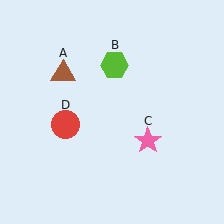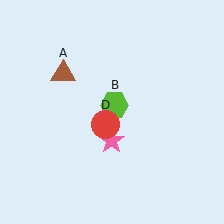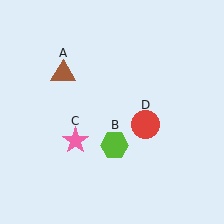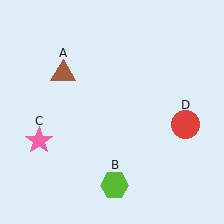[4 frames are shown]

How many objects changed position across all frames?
3 objects changed position: lime hexagon (object B), pink star (object C), red circle (object D).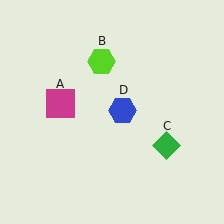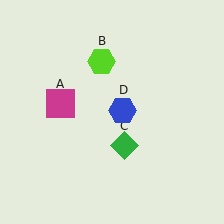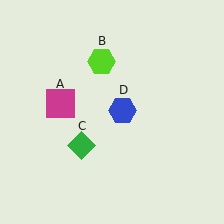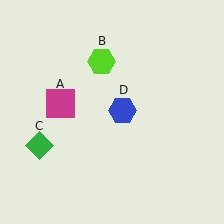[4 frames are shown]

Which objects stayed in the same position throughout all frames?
Magenta square (object A) and lime hexagon (object B) and blue hexagon (object D) remained stationary.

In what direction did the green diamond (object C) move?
The green diamond (object C) moved left.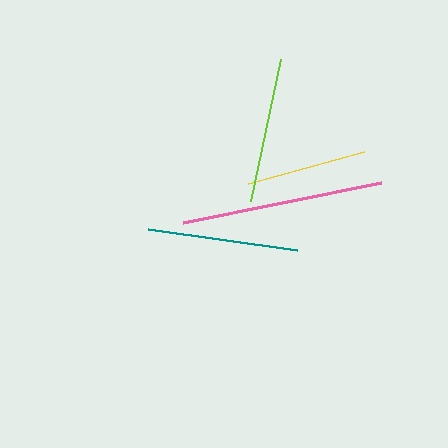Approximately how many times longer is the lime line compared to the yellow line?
The lime line is approximately 1.2 times the length of the yellow line.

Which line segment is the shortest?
The yellow line is the shortest at approximately 121 pixels.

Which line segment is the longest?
The pink line is the longest at approximately 202 pixels.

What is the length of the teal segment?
The teal segment is approximately 150 pixels long.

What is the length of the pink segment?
The pink segment is approximately 202 pixels long.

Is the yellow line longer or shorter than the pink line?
The pink line is longer than the yellow line.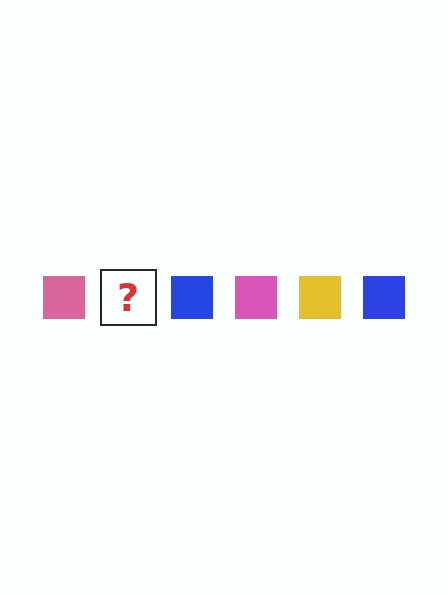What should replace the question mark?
The question mark should be replaced with a yellow square.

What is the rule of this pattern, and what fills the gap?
The rule is that the pattern cycles through pink, yellow, blue squares. The gap should be filled with a yellow square.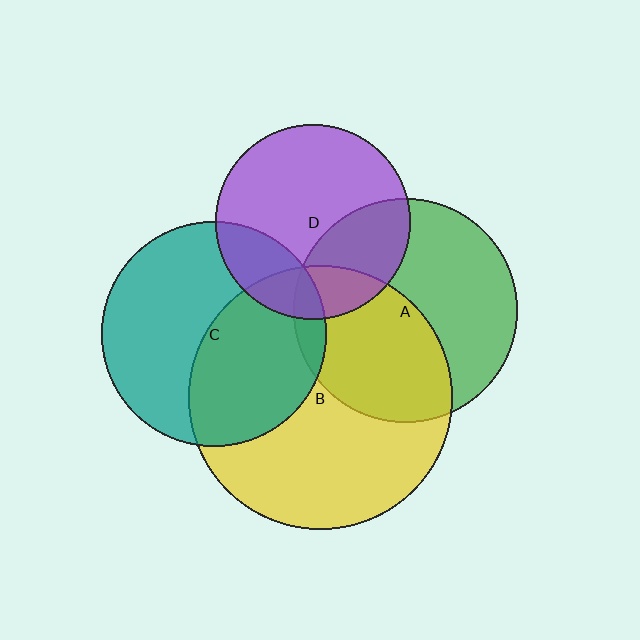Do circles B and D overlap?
Yes.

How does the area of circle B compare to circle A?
Approximately 1.4 times.